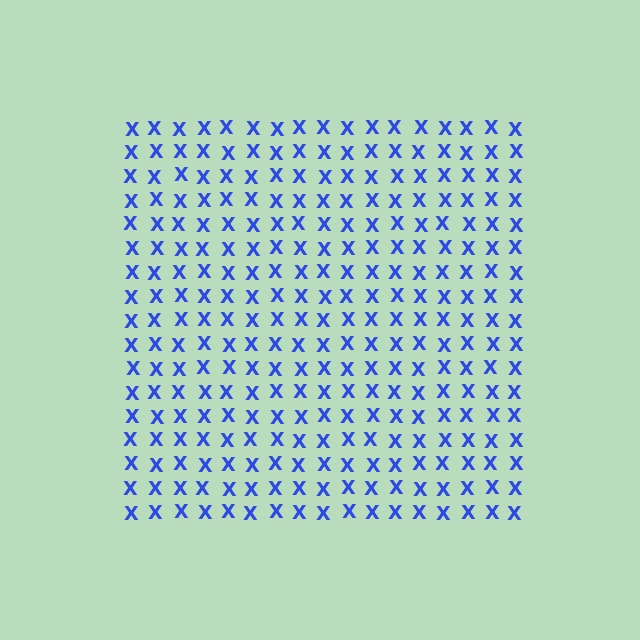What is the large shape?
The large shape is a square.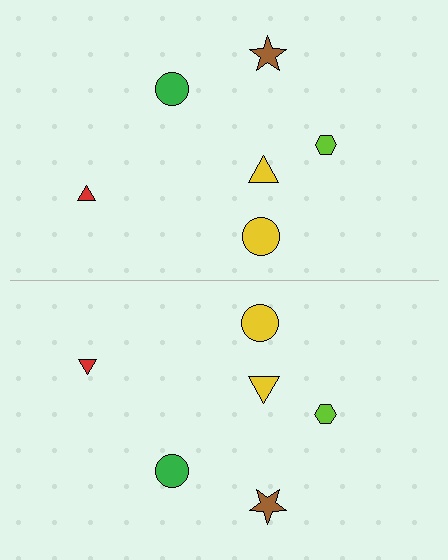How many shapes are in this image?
There are 12 shapes in this image.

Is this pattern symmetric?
Yes, this pattern has bilateral (reflection) symmetry.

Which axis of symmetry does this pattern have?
The pattern has a horizontal axis of symmetry running through the center of the image.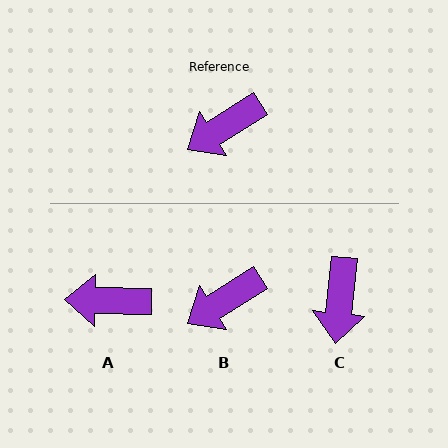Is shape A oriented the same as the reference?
No, it is off by about 33 degrees.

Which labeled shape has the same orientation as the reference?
B.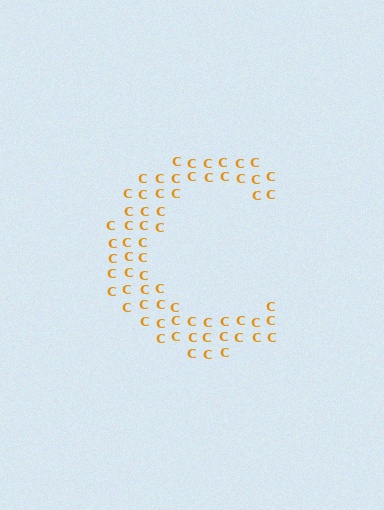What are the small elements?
The small elements are letter C's.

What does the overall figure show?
The overall figure shows the letter C.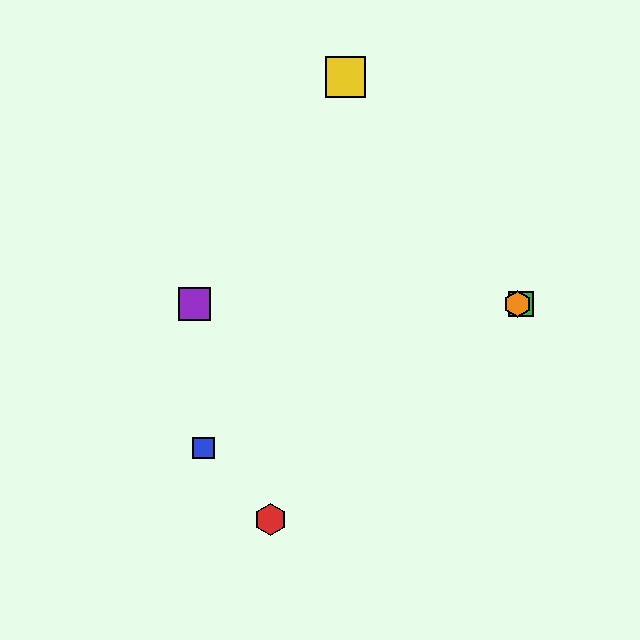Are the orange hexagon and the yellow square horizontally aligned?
No, the orange hexagon is at y≈304 and the yellow square is at y≈77.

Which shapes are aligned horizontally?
The green square, the purple square, the orange hexagon are aligned horizontally.